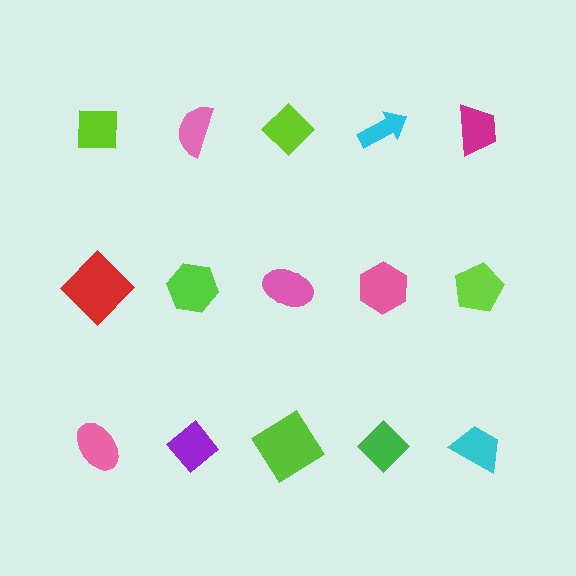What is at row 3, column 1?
A pink ellipse.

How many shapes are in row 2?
5 shapes.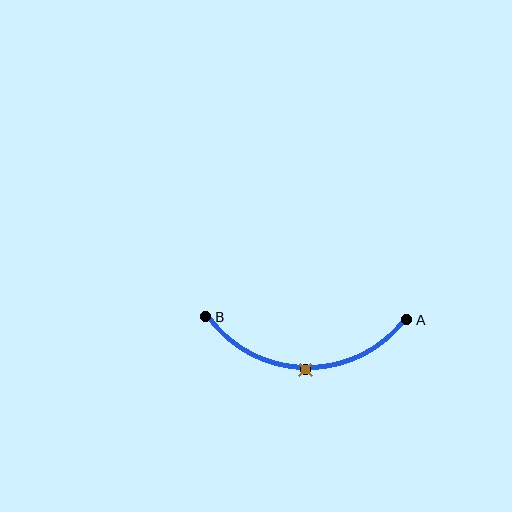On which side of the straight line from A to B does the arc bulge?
The arc bulges below the straight line connecting A and B.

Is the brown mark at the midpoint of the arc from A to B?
Yes. The brown mark lies on the arc at equal arc-length from both A and B — it is the arc midpoint.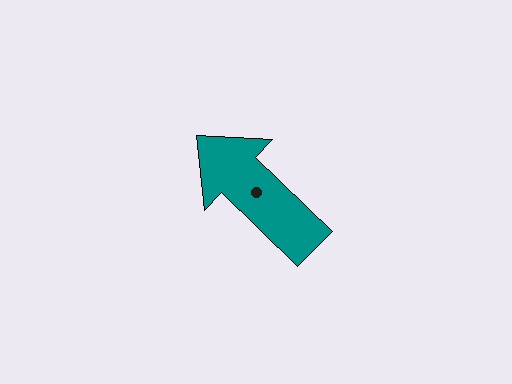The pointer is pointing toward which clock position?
Roughly 10 o'clock.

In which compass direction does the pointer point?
Northwest.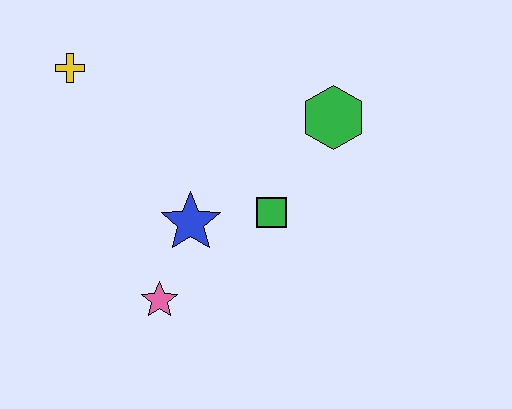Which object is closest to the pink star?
The blue star is closest to the pink star.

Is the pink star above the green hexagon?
No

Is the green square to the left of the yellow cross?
No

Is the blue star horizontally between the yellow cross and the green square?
Yes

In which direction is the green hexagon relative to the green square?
The green hexagon is above the green square.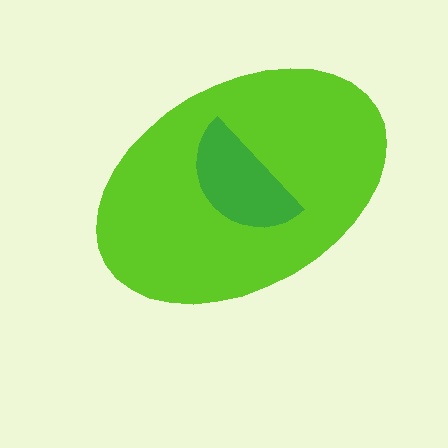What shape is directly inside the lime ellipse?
The green semicircle.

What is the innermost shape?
The green semicircle.